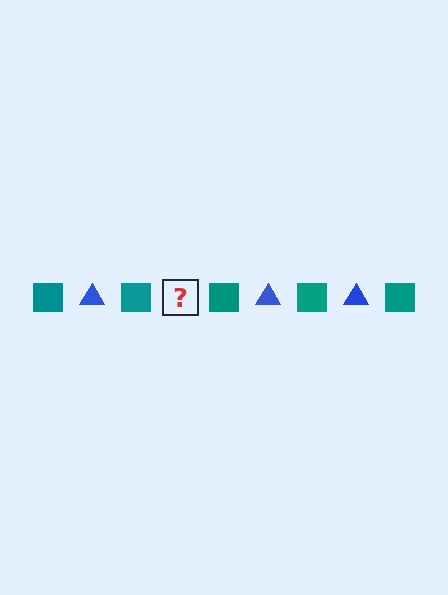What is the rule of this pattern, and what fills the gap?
The rule is that the pattern alternates between teal square and blue triangle. The gap should be filled with a blue triangle.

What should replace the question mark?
The question mark should be replaced with a blue triangle.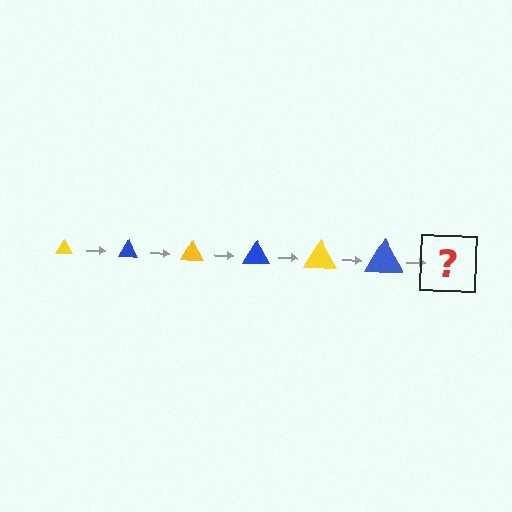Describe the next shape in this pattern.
It should be a yellow triangle, larger than the previous one.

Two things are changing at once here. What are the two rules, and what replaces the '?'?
The two rules are that the triangle grows larger each step and the color cycles through yellow and blue. The '?' should be a yellow triangle, larger than the previous one.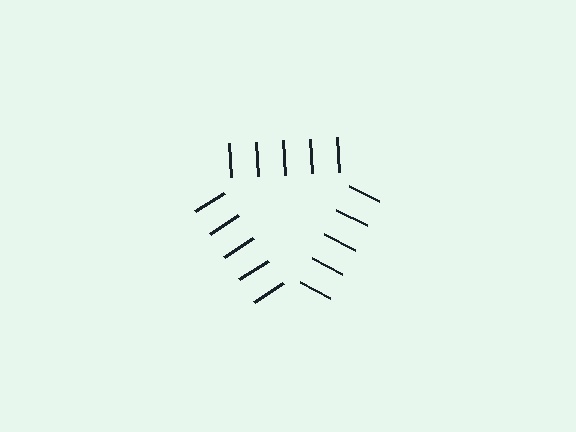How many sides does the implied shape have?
3 sides — the line-ends trace a triangle.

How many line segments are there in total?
15 — 5 along each of the 3 edges.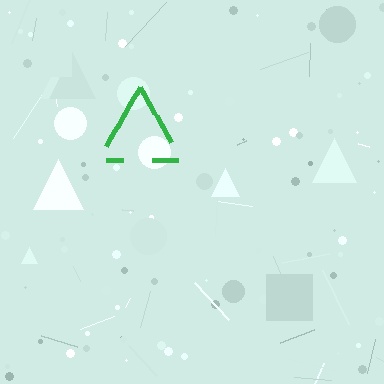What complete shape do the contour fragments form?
The contour fragments form a triangle.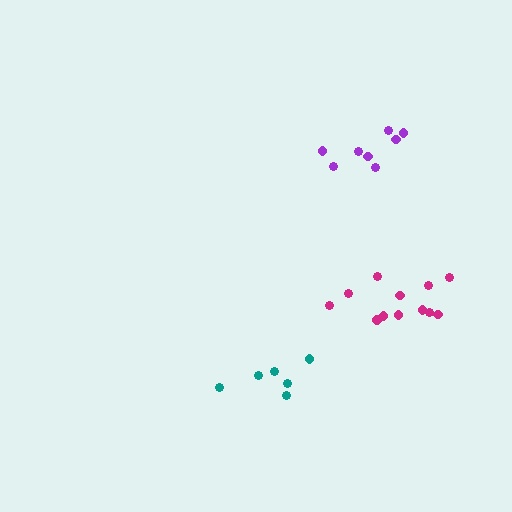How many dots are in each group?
Group 1: 6 dots, Group 2: 8 dots, Group 3: 12 dots (26 total).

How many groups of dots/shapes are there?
There are 3 groups.